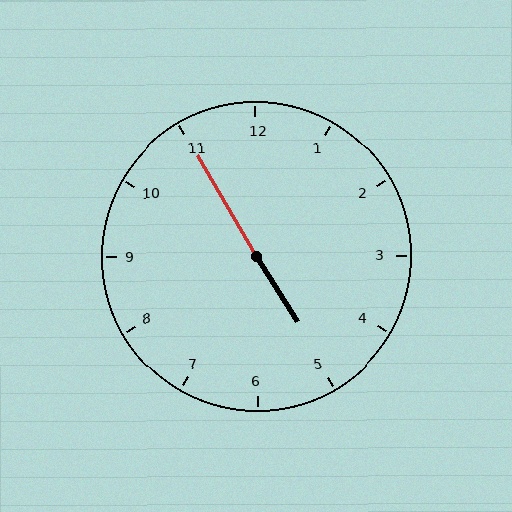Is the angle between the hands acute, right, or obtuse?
It is obtuse.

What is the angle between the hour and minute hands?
Approximately 178 degrees.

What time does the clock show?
4:55.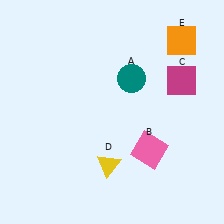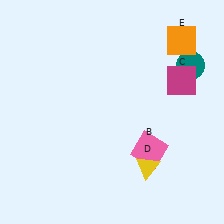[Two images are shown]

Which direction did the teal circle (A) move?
The teal circle (A) moved right.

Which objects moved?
The objects that moved are: the teal circle (A), the yellow triangle (D).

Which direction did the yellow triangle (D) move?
The yellow triangle (D) moved right.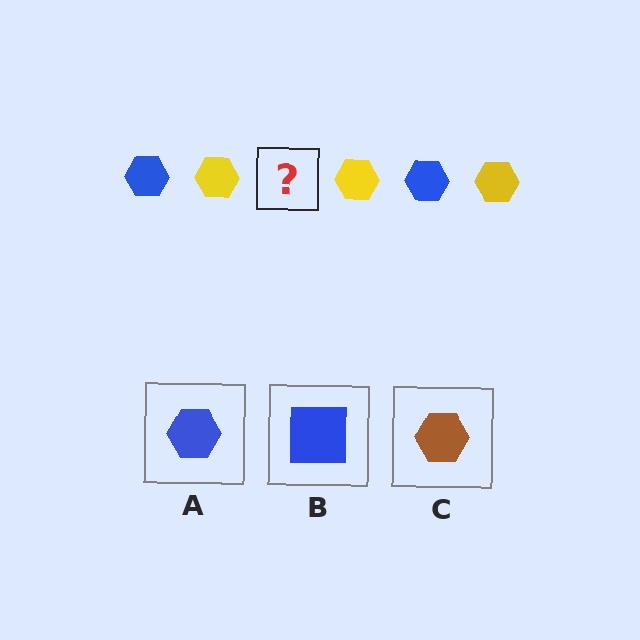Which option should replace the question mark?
Option A.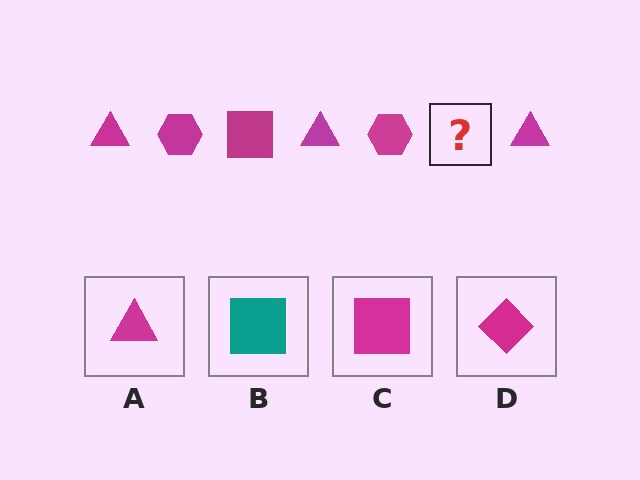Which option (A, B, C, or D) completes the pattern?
C.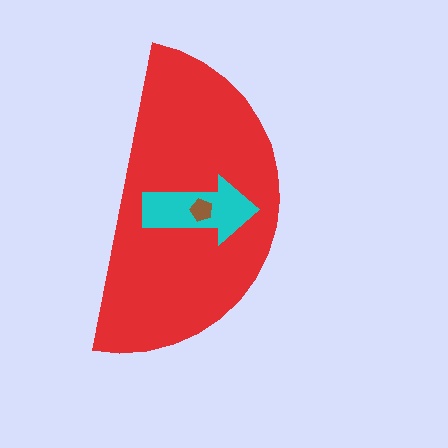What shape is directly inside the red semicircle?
The cyan arrow.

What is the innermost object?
The brown pentagon.